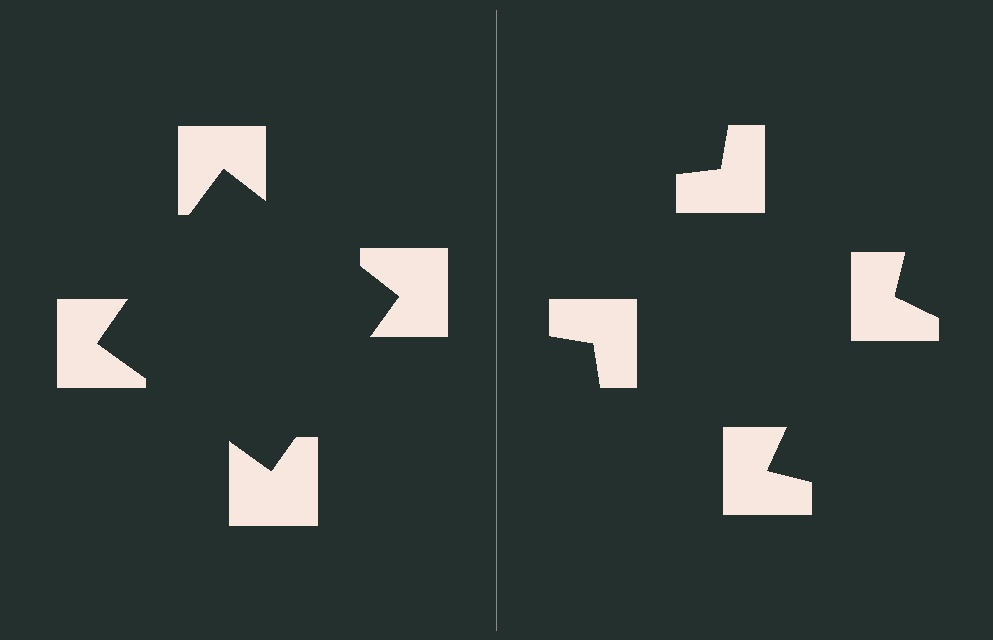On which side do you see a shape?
An illusory square appears on the left side. On the right side the wedge cuts are rotated, so no coherent shape forms.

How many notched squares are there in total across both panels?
8 — 4 on each side.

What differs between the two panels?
The notched squares are positioned identically on both sides; only the wedge orientations differ. On the left they align to a square; on the right they are misaligned.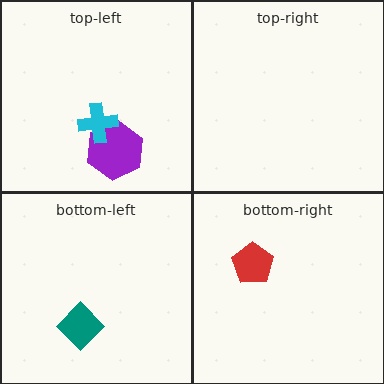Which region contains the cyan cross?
The top-left region.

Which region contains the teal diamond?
The bottom-left region.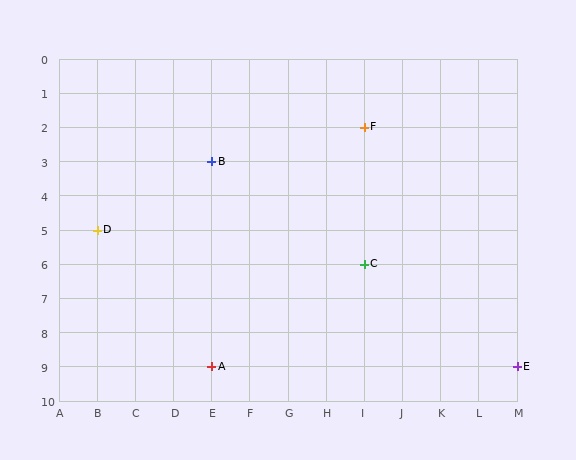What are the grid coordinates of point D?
Point D is at grid coordinates (B, 5).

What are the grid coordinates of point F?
Point F is at grid coordinates (I, 2).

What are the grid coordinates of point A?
Point A is at grid coordinates (E, 9).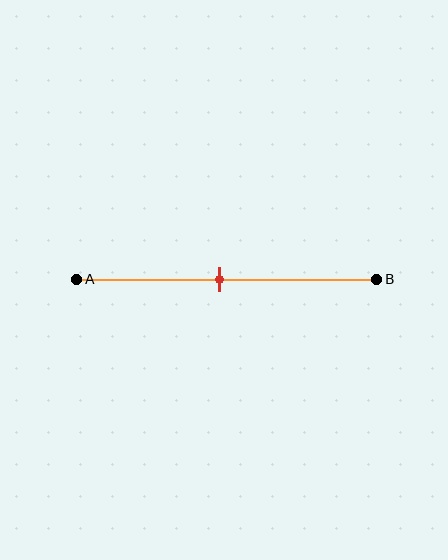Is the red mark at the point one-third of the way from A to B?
No, the mark is at about 50% from A, not at the 33% one-third point.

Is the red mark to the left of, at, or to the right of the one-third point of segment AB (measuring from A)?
The red mark is to the right of the one-third point of segment AB.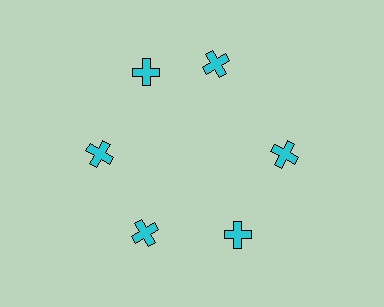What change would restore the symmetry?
The symmetry would be restored by rotating it back into even spacing with its neighbors so that all 6 crosses sit at equal angles and equal distance from the center.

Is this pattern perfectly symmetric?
No. The 6 cyan crosses are arranged in a ring, but one element near the 1 o'clock position is rotated out of alignment along the ring, breaking the 6-fold rotational symmetry.